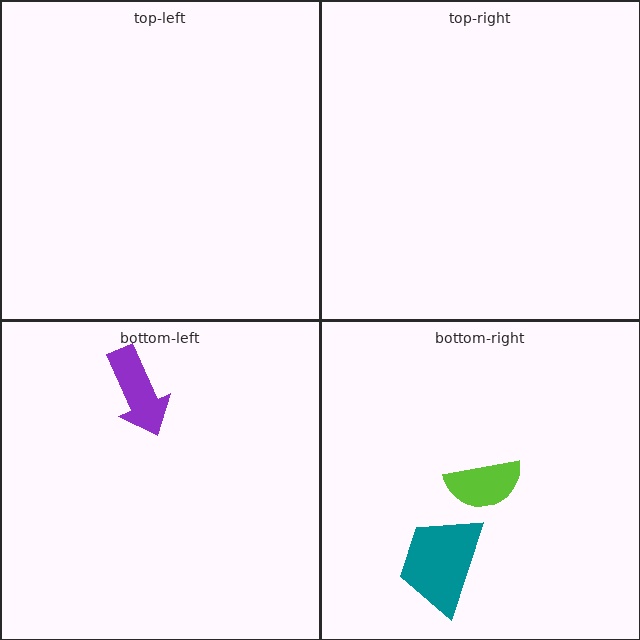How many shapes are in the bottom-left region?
1.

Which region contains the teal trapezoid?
The bottom-right region.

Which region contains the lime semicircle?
The bottom-right region.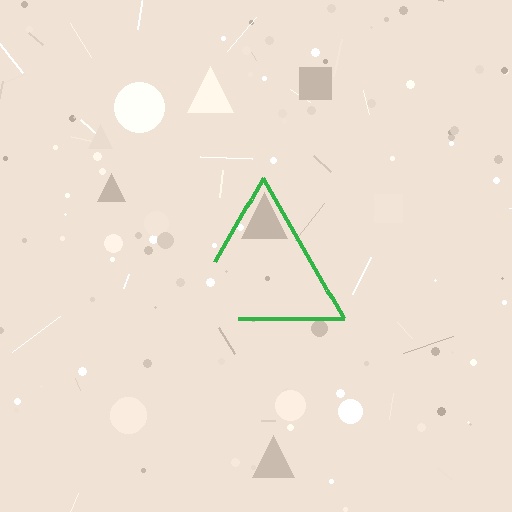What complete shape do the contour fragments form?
The contour fragments form a triangle.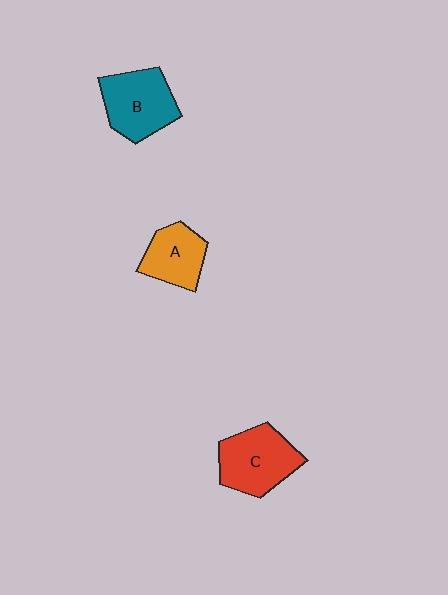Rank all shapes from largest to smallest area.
From largest to smallest: C (red), B (teal), A (orange).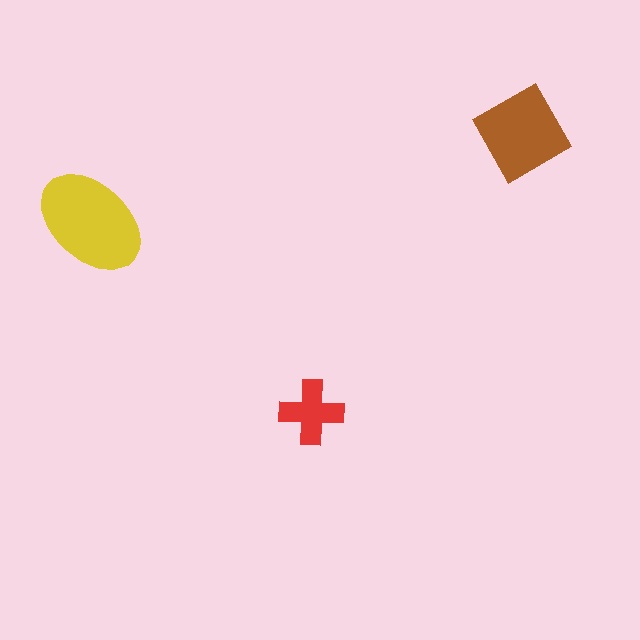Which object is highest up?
The brown square is topmost.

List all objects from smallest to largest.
The red cross, the brown square, the yellow ellipse.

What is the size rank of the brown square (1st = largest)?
2nd.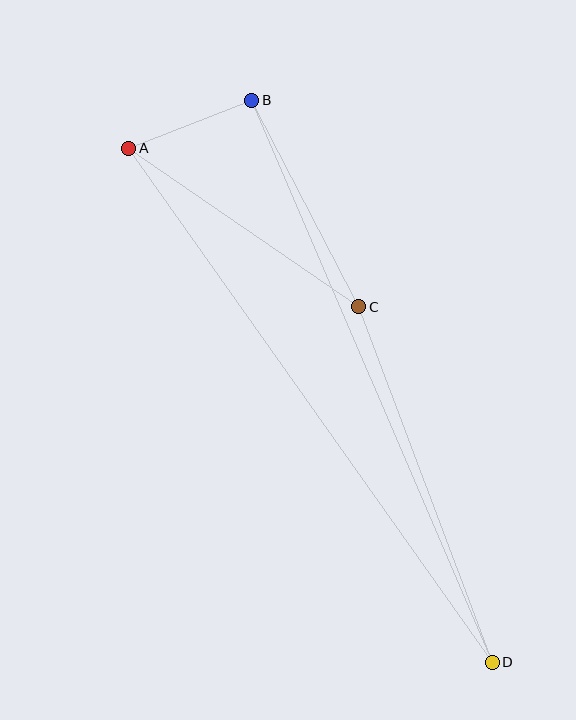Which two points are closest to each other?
Points A and B are closest to each other.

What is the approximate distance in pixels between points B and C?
The distance between B and C is approximately 233 pixels.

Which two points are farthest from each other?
Points A and D are farthest from each other.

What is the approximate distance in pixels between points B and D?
The distance between B and D is approximately 611 pixels.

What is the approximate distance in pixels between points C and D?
The distance between C and D is approximately 380 pixels.